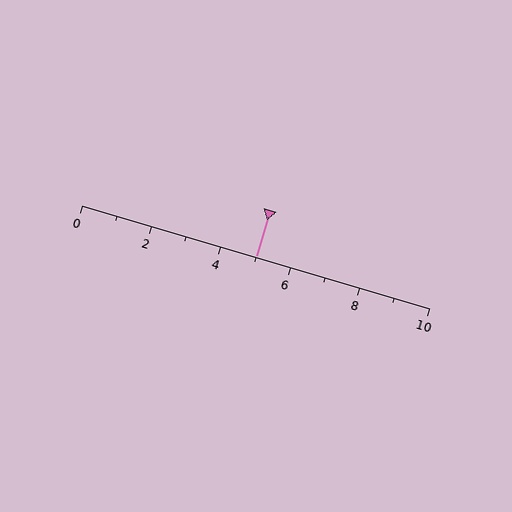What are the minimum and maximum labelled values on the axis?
The axis runs from 0 to 10.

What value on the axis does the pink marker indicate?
The marker indicates approximately 5.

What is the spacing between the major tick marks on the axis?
The major ticks are spaced 2 apart.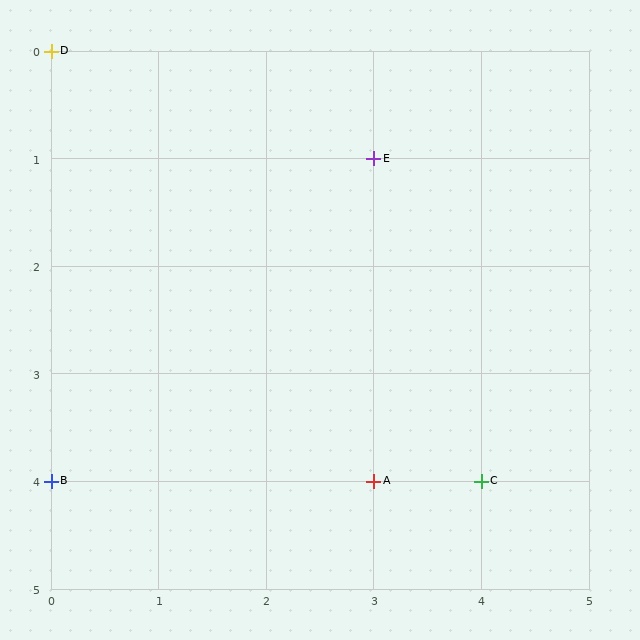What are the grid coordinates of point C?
Point C is at grid coordinates (4, 4).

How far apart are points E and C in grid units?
Points E and C are 1 column and 3 rows apart (about 3.2 grid units diagonally).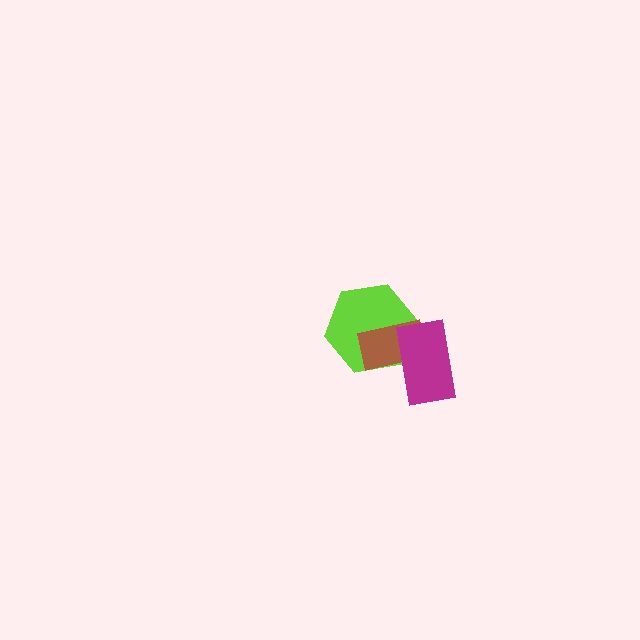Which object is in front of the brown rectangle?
The magenta rectangle is in front of the brown rectangle.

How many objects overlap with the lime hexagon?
2 objects overlap with the lime hexagon.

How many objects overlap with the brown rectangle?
2 objects overlap with the brown rectangle.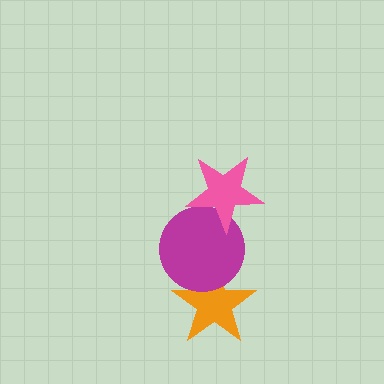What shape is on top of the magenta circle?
The pink star is on top of the magenta circle.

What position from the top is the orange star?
The orange star is 3rd from the top.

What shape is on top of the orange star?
The magenta circle is on top of the orange star.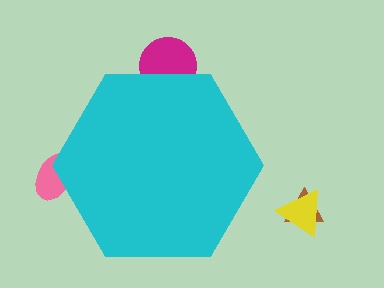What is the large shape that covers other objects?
A cyan hexagon.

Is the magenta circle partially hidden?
Yes, the magenta circle is partially hidden behind the cyan hexagon.